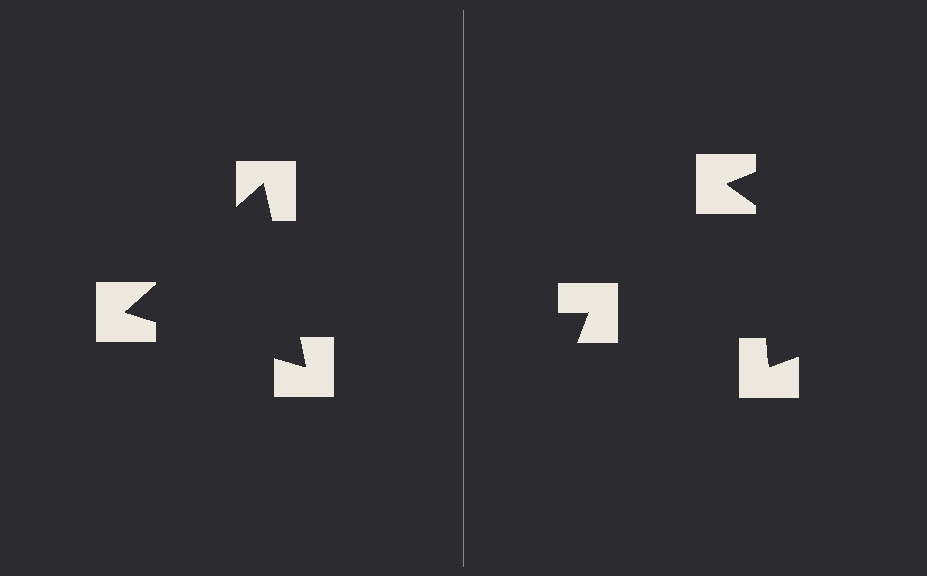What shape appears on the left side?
An illusory triangle.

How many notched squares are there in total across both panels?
6 — 3 on each side.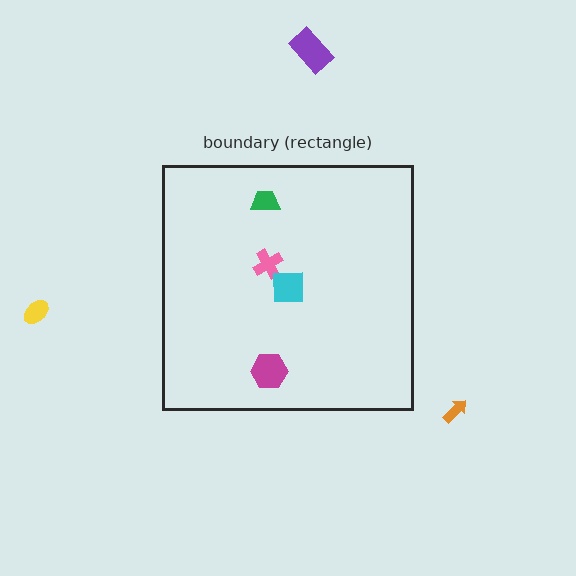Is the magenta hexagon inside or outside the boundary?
Inside.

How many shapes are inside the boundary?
4 inside, 3 outside.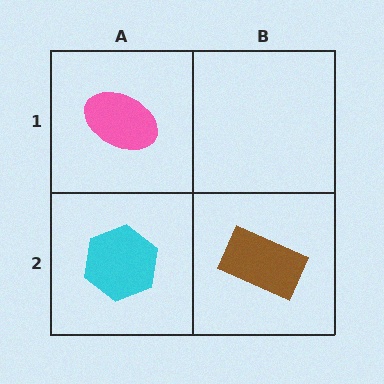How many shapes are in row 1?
1 shape.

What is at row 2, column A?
A cyan hexagon.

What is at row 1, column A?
A pink ellipse.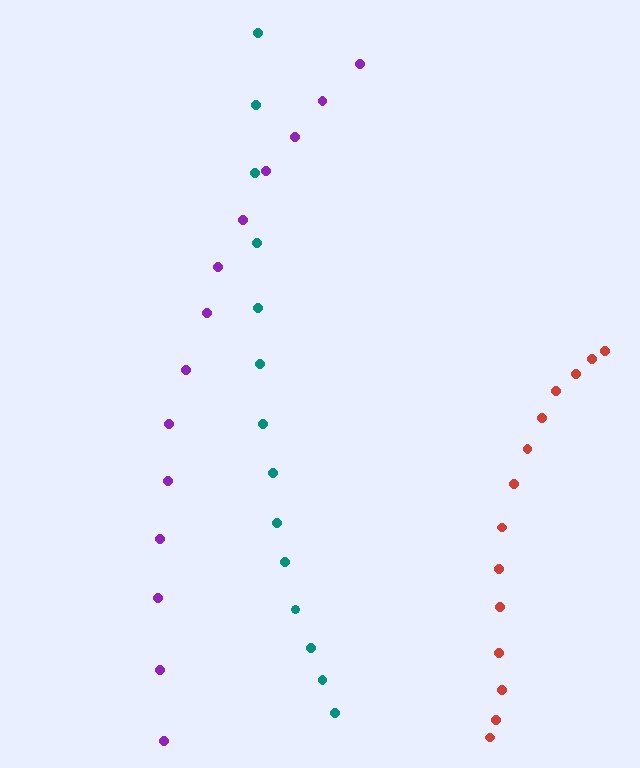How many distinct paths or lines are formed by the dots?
There are 3 distinct paths.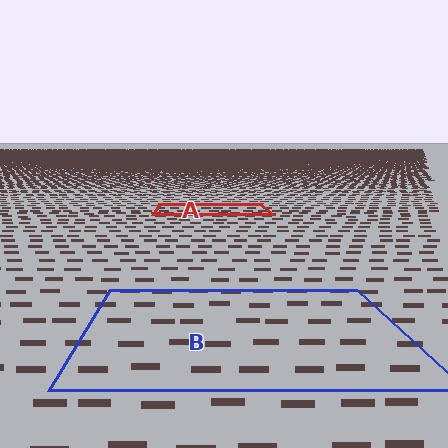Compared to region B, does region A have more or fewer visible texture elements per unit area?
Region A has more texture elements per unit area — they are packed more densely because it is farther away.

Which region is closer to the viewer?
Region B is closer. The texture elements there are larger and more spread out.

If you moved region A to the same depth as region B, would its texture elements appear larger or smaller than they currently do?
They would appear larger. At a closer depth, the same texture elements are projected at a bigger on-screen size.